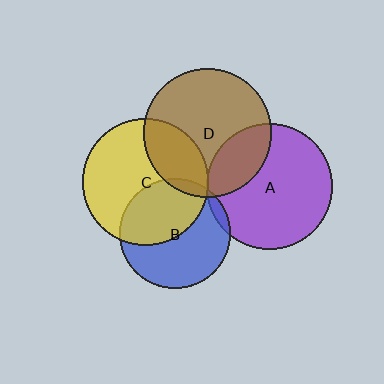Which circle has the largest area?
Circle D (brown).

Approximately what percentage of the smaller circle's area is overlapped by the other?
Approximately 45%.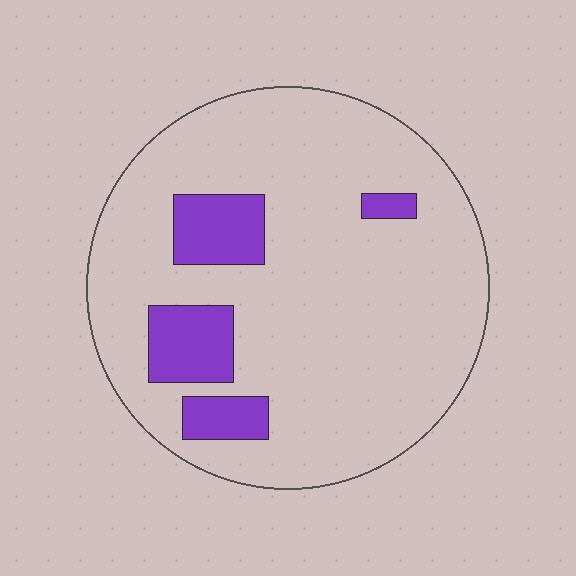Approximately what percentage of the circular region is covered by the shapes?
Approximately 15%.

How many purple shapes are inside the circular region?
4.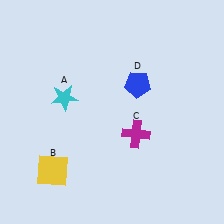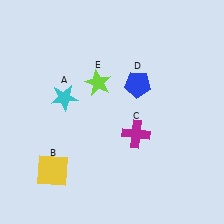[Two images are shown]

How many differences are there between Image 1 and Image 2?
There is 1 difference between the two images.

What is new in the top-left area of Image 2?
A lime star (E) was added in the top-left area of Image 2.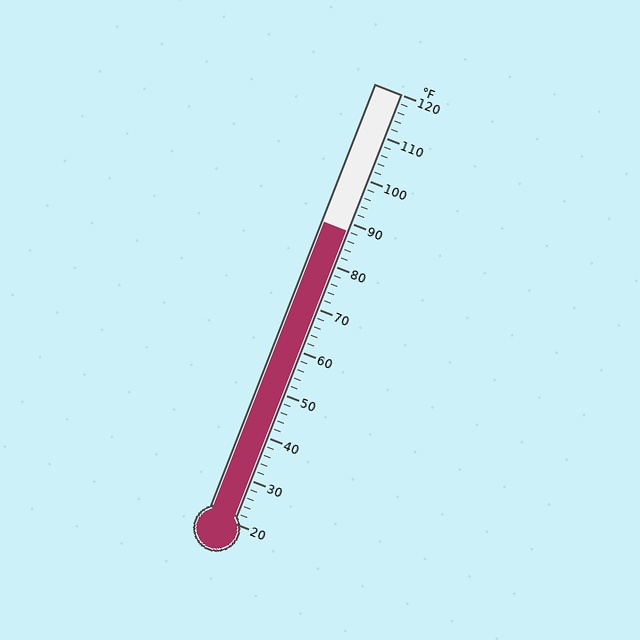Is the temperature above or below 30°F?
The temperature is above 30°F.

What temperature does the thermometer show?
The thermometer shows approximately 88°F.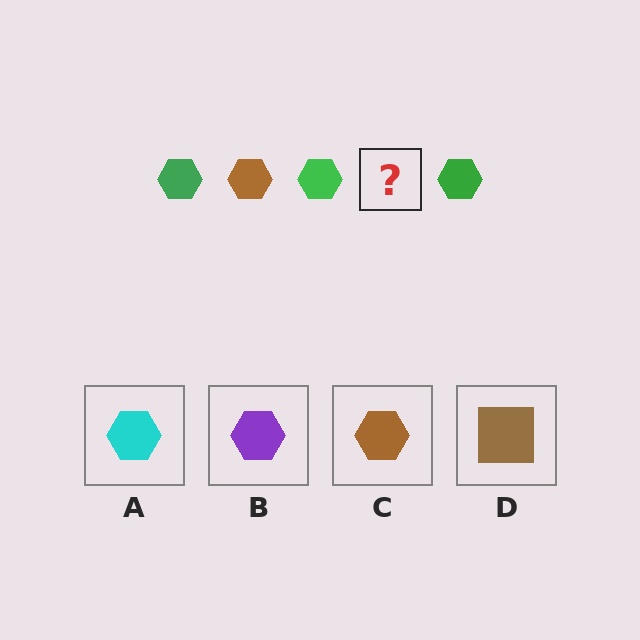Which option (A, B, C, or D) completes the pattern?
C.